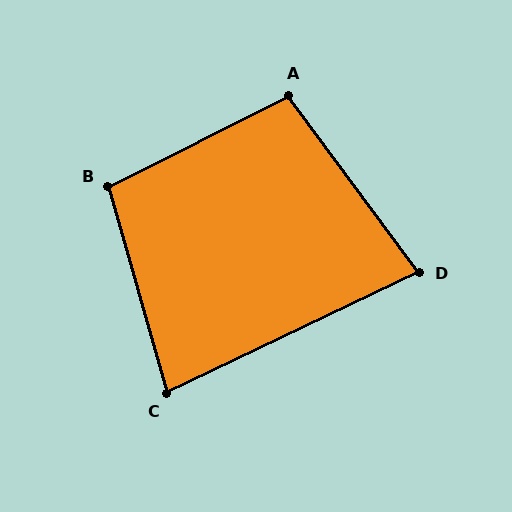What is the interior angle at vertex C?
Approximately 80 degrees (acute).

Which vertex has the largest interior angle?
B, at approximately 101 degrees.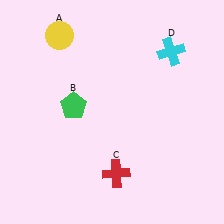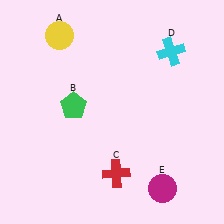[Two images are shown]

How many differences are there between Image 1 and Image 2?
There is 1 difference between the two images.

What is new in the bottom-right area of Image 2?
A magenta circle (E) was added in the bottom-right area of Image 2.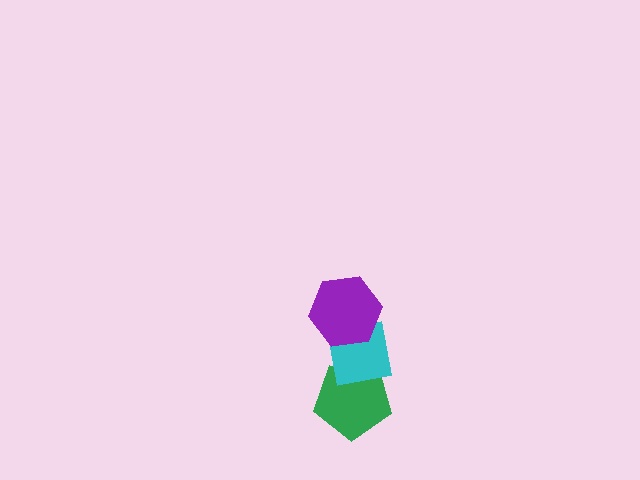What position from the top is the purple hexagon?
The purple hexagon is 1st from the top.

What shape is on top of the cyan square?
The purple hexagon is on top of the cyan square.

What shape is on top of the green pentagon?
The cyan square is on top of the green pentagon.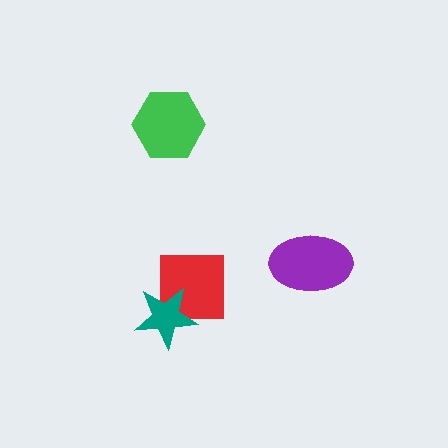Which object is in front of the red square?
The teal star is in front of the red square.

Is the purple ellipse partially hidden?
No, no other shape covers it.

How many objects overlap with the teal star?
1 object overlaps with the teal star.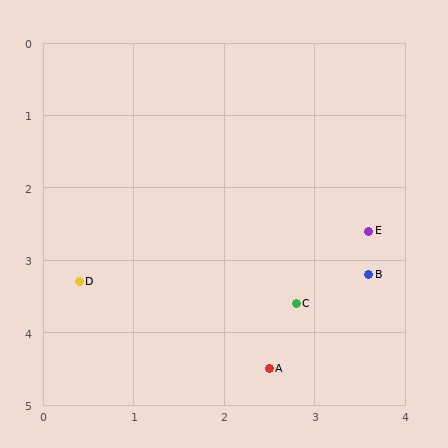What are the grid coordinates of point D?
Point D is at approximately (0.4, 3.3).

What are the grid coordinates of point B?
Point B is at approximately (3.6, 3.2).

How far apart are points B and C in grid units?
Points B and C are about 0.9 grid units apart.